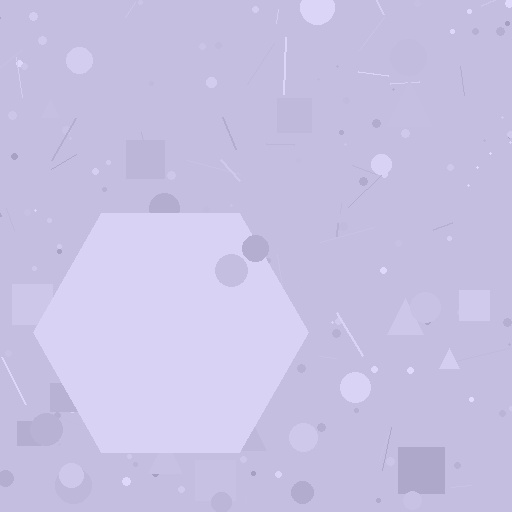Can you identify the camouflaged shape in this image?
The camouflaged shape is a hexagon.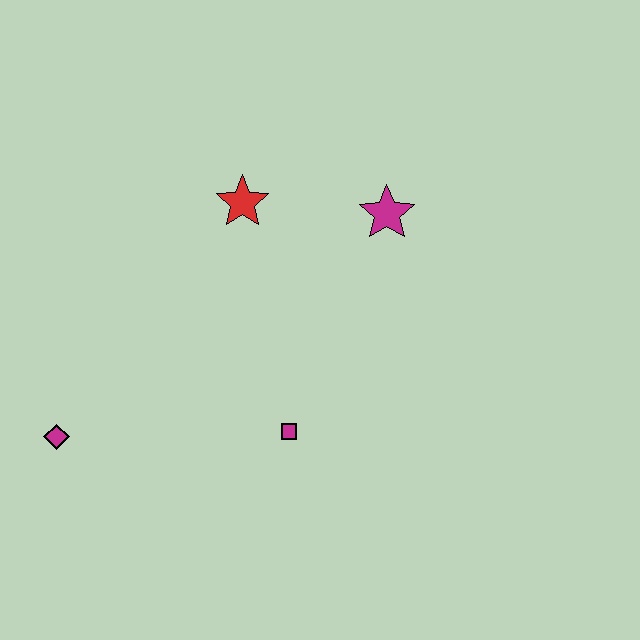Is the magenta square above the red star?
No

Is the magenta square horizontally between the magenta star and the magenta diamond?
Yes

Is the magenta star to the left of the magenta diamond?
No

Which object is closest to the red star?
The magenta star is closest to the red star.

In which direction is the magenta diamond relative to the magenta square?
The magenta diamond is to the left of the magenta square.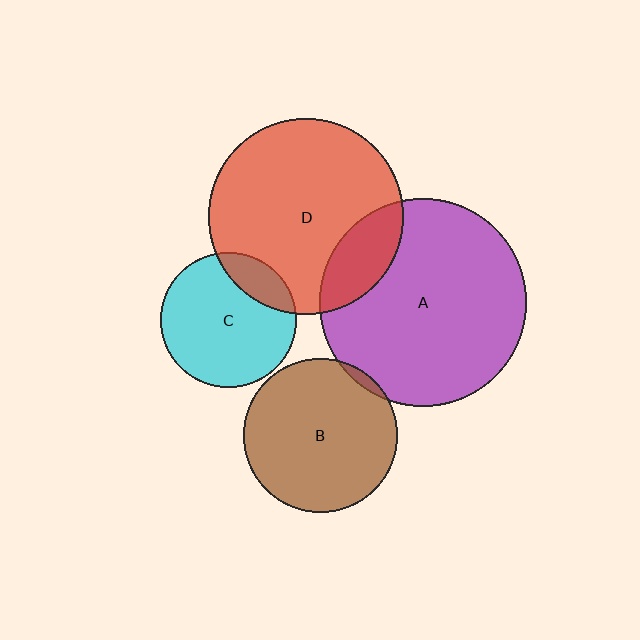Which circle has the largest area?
Circle A (purple).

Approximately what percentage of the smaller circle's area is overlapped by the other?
Approximately 20%.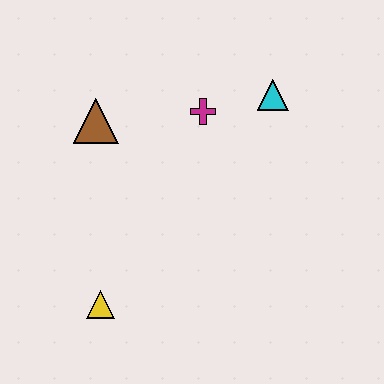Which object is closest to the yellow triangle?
The brown triangle is closest to the yellow triangle.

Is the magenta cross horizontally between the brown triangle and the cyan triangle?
Yes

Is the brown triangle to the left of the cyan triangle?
Yes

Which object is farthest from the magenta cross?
The yellow triangle is farthest from the magenta cross.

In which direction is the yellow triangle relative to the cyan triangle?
The yellow triangle is below the cyan triangle.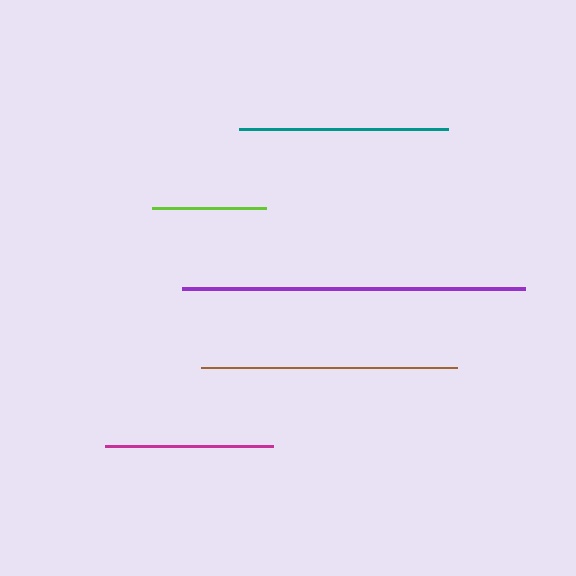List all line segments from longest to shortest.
From longest to shortest: purple, brown, teal, magenta, lime.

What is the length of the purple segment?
The purple segment is approximately 343 pixels long.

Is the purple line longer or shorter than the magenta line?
The purple line is longer than the magenta line.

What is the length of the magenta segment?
The magenta segment is approximately 168 pixels long.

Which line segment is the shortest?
The lime line is the shortest at approximately 114 pixels.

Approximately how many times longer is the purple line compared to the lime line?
The purple line is approximately 3.0 times the length of the lime line.